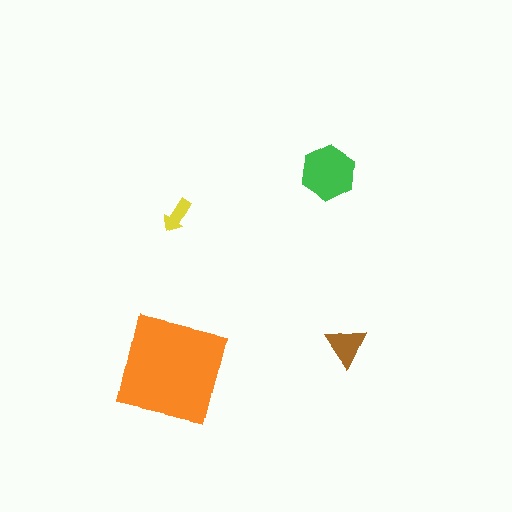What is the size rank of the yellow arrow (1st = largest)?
4th.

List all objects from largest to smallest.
The orange square, the green hexagon, the brown triangle, the yellow arrow.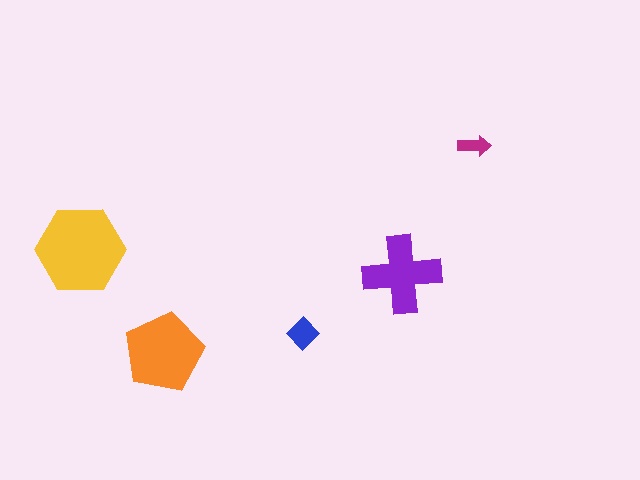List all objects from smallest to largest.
The magenta arrow, the blue diamond, the purple cross, the orange pentagon, the yellow hexagon.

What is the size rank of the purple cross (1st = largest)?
3rd.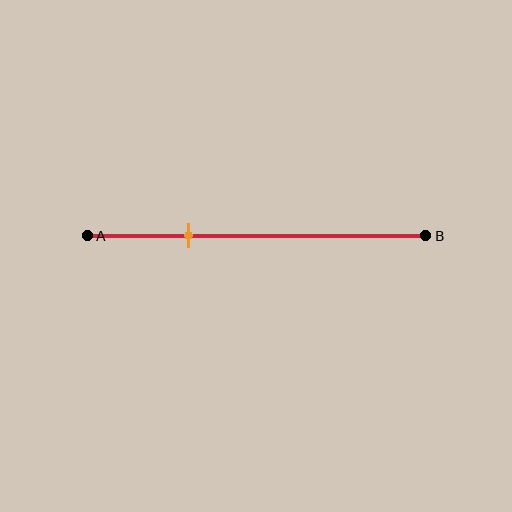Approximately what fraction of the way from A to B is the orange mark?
The orange mark is approximately 30% of the way from A to B.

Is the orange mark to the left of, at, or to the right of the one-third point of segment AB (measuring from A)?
The orange mark is to the left of the one-third point of segment AB.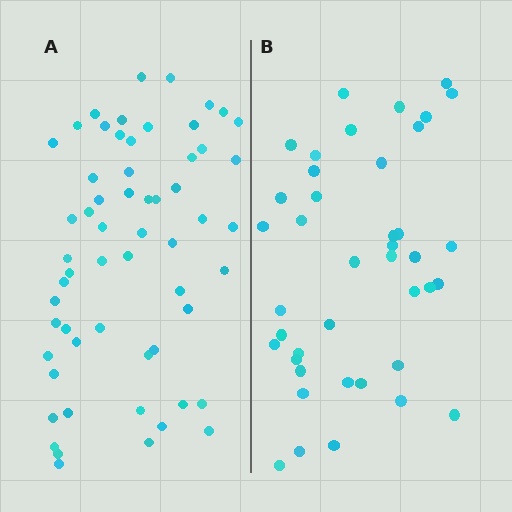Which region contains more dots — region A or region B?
Region A (the left region) has more dots.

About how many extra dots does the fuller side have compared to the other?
Region A has approximately 20 more dots than region B.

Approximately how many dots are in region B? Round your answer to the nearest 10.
About 40 dots. (The exact count is 41, which rounds to 40.)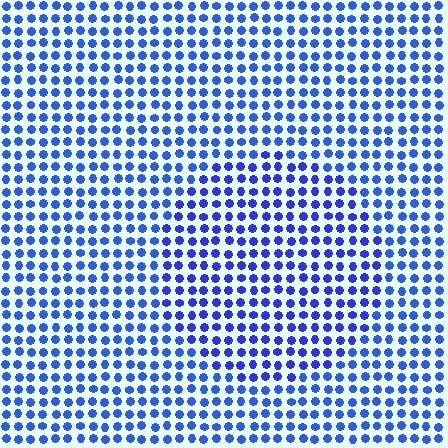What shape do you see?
I see a circle.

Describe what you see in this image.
The image is filled with small blue elements in a uniform arrangement. A circle-shaped region is visible where the elements are tinted to a slightly different hue, forming a subtle color boundary.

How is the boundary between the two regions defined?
The boundary is defined purely by a slight shift in hue (about 15 degrees). Spacing, size, and orientation are identical on both sides.